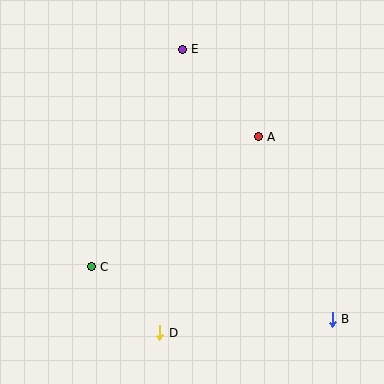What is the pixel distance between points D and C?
The distance between D and C is 95 pixels.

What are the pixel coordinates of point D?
Point D is at (160, 333).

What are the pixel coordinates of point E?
Point E is at (182, 49).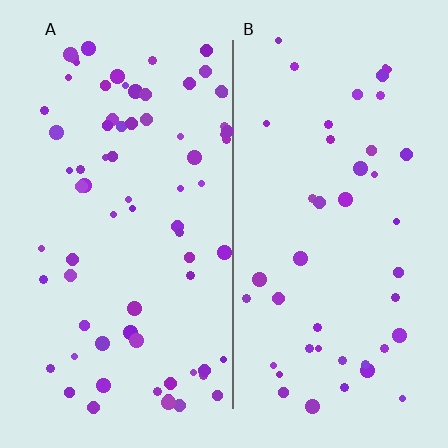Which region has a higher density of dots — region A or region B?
A (the left).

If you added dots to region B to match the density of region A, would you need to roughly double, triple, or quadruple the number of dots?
Approximately double.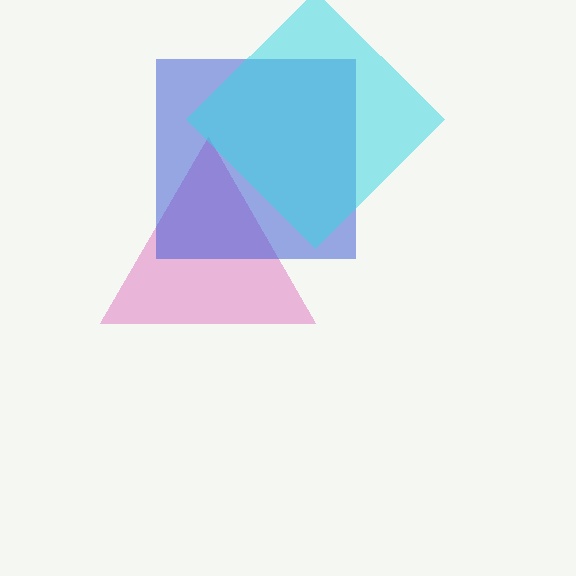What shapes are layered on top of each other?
The layered shapes are: a pink triangle, a blue square, a cyan diamond.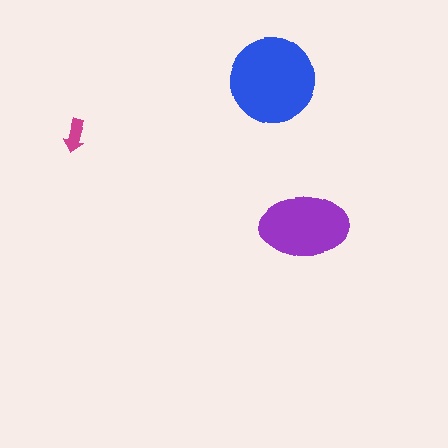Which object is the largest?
The blue circle.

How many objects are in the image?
There are 3 objects in the image.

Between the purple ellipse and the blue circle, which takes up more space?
The blue circle.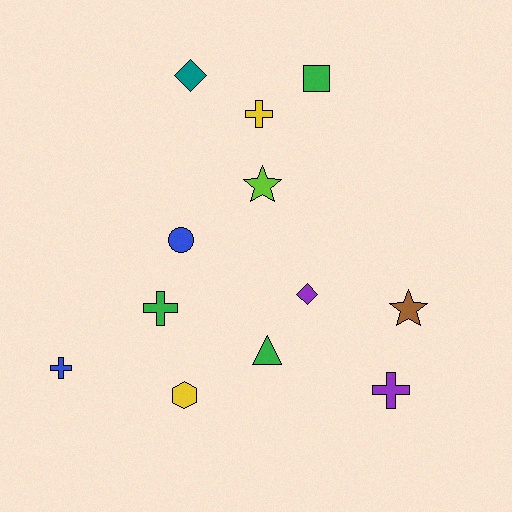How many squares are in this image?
There is 1 square.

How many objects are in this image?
There are 12 objects.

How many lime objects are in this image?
There is 1 lime object.